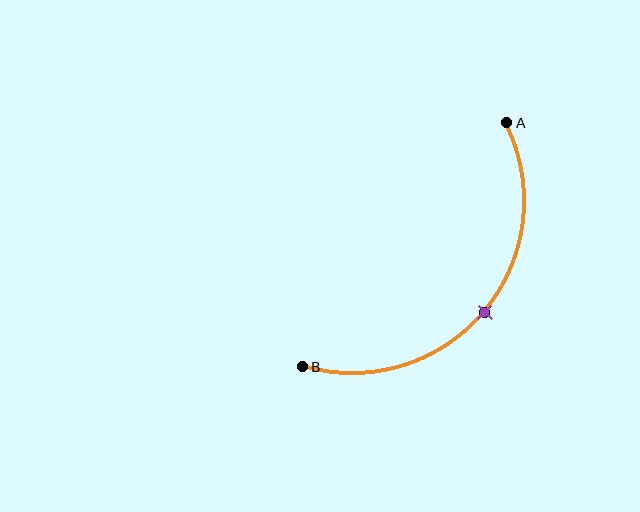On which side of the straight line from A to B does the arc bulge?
The arc bulges below and to the right of the straight line connecting A and B.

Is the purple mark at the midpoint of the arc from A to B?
Yes. The purple mark lies on the arc at equal arc-length from both A and B — it is the arc midpoint.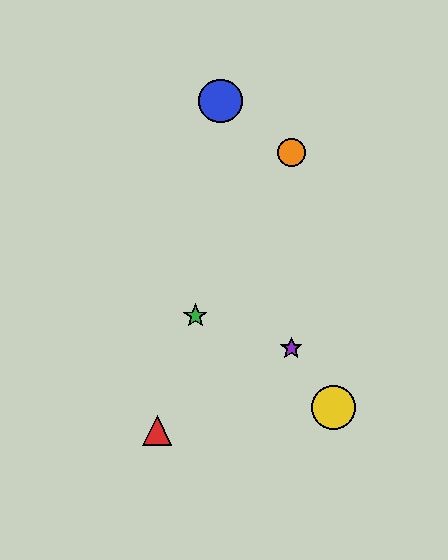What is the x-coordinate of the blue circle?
The blue circle is at x≈220.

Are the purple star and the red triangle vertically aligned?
No, the purple star is at x≈291 and the red triangle is at x≈157.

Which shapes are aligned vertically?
The purple star, the orange circle are aligned vertically.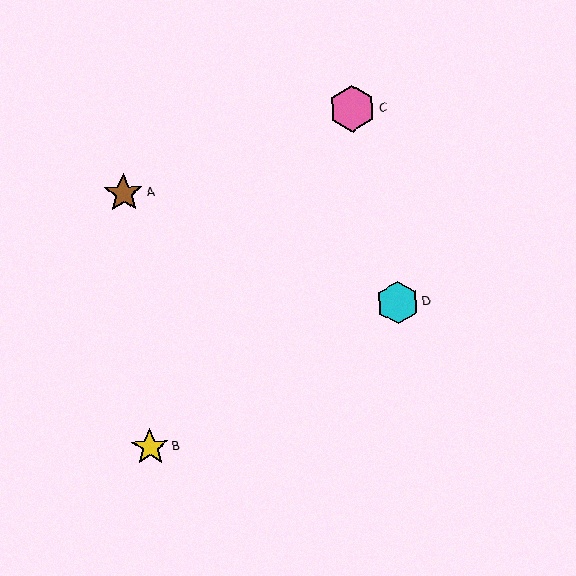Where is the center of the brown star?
The center of the brown star is at (124, 193).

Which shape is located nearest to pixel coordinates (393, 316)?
The cyan hexagon (labeled D) at (398, 303) is nearest to that location.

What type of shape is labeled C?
Shape C is a pink hexagon.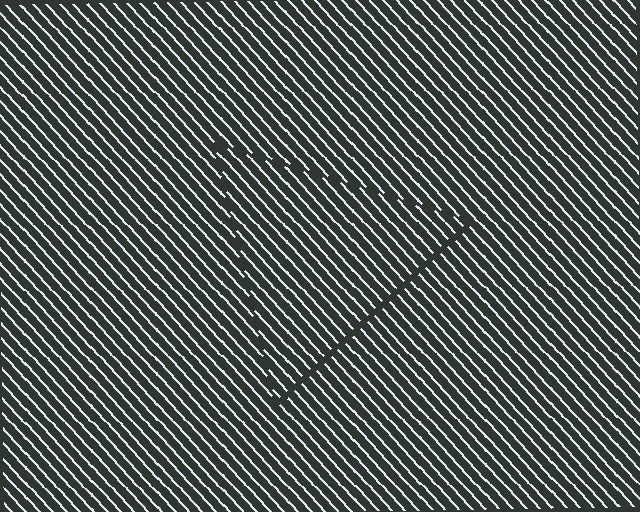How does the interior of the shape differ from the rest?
The interior of the shape contains the same grating, shifted by half a period — the contour is defined by the phase discontinuity where line-ends from the inner and outer gratings abut.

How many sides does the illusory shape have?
3 sides — the line-ends trace a triangle.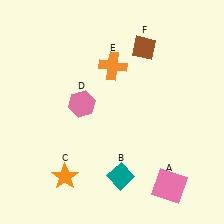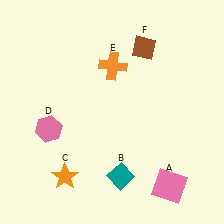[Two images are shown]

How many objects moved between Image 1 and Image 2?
1 object moved between the two images.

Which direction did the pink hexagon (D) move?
The pink hexagon (D) moved left.